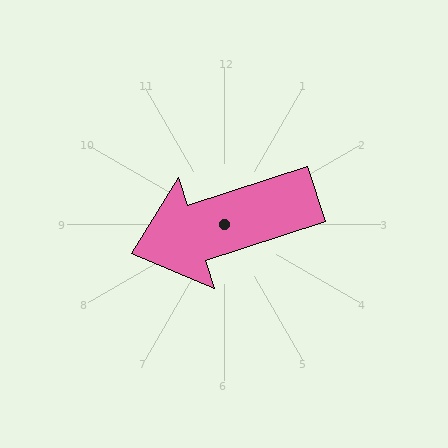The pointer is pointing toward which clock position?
Roughly 8 o'clock.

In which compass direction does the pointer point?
West.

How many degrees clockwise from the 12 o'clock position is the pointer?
Approximately 252 degrees.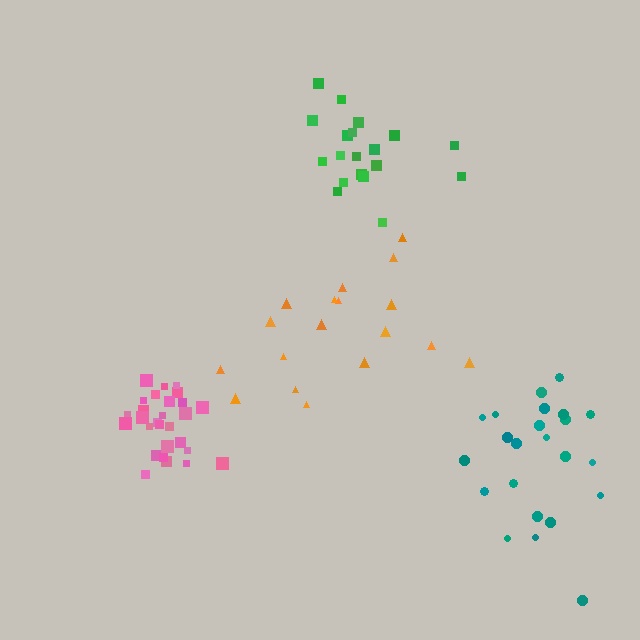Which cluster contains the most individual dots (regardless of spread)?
Pink (29).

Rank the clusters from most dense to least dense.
pink, green, teal, orange.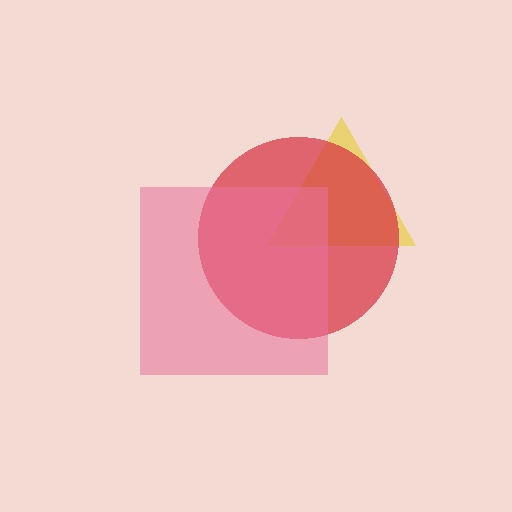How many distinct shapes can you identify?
There are 3 distinct shapes: a yellow triangle, a red circle, a pink square.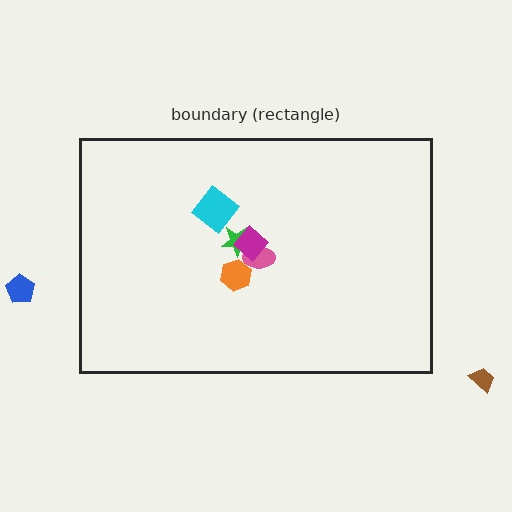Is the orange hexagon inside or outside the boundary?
Inside.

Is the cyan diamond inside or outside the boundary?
Inside.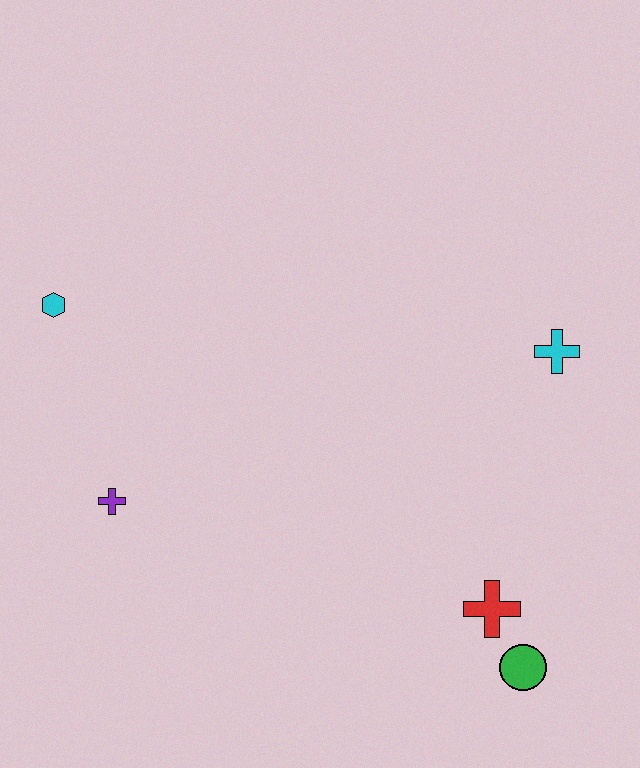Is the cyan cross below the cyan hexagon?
Yes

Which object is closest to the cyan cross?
The red cross is closest to the cyan cross.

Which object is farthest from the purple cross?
The cyan cross is farthest from the purple cross.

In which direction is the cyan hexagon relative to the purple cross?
The cyan hexagon is above the purple cross.